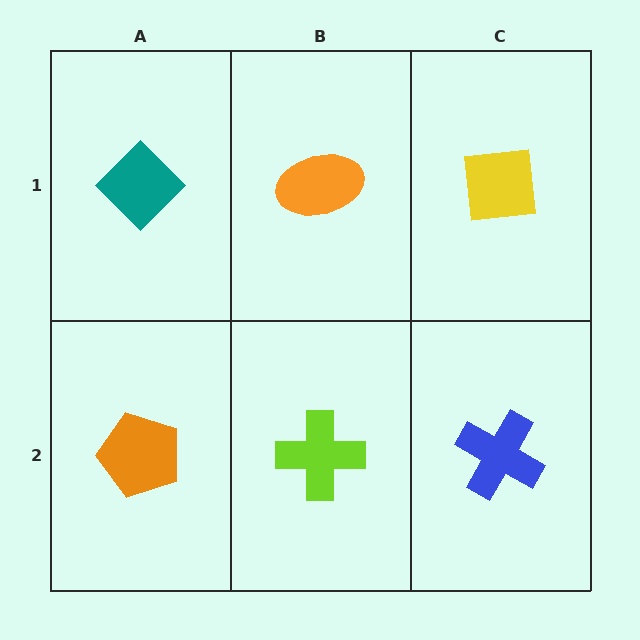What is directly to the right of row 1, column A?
An orange ellipse.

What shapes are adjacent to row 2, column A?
A teal diamond (row 1, column A), a lime cross (row 2, column B).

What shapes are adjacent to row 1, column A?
An orange pentagon (row 2, column A), an orange ellipse (row 1, column B).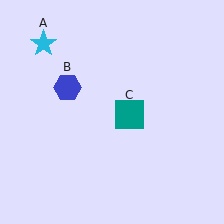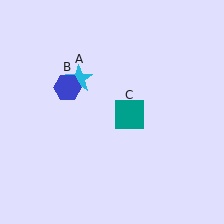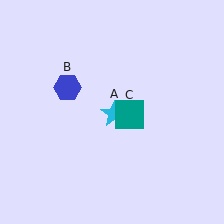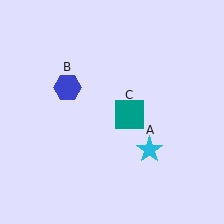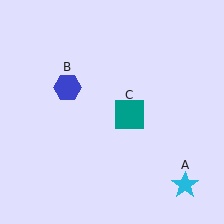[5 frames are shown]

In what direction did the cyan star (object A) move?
The cyan star (object A) moved down and to the right.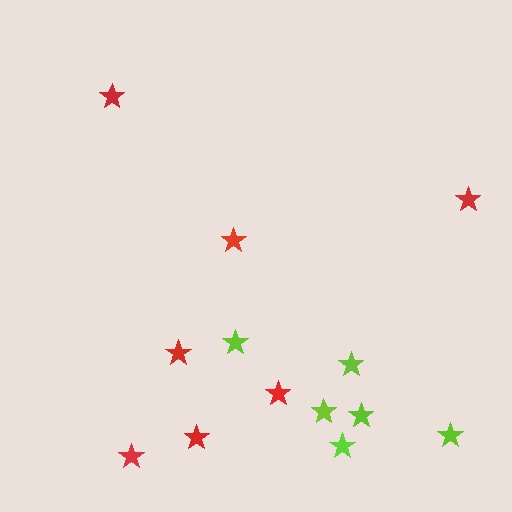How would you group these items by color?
There are 2 groups: one group of lime stars (6) and one group of red stars (7).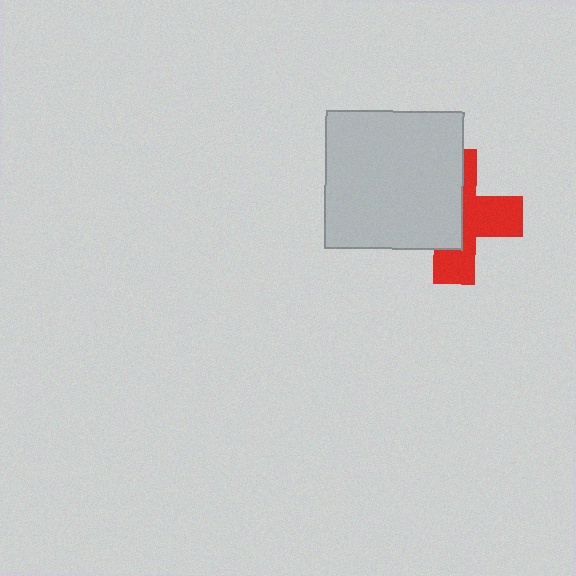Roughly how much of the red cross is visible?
About half of it is visible (roughly 50%).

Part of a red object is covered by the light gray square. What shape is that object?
It is a cross.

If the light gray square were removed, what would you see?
You would see the complete red cross.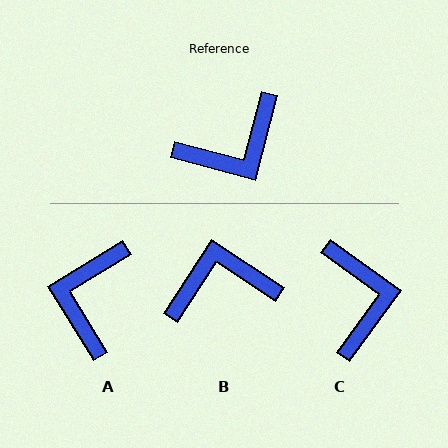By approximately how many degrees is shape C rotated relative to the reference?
Approximately 69 degrees counter-clockwise.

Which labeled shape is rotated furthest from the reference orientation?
B, about 162 degrees away.